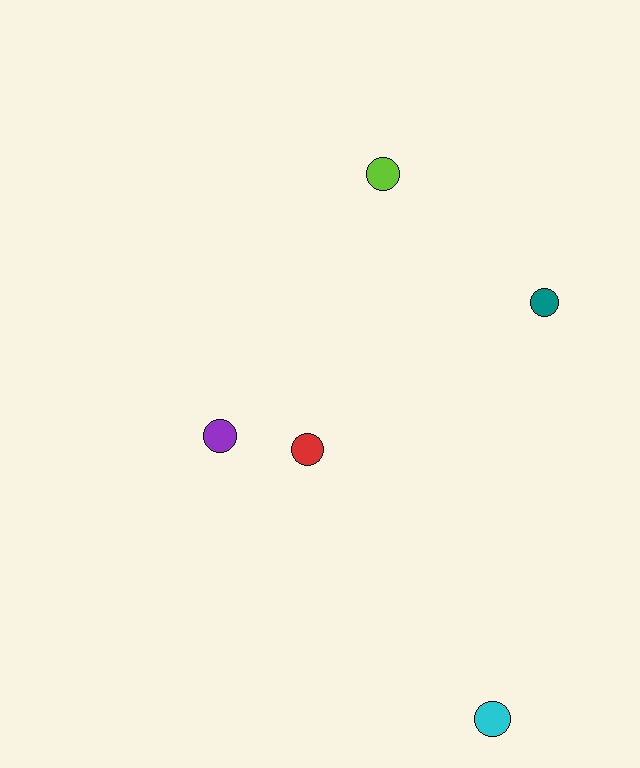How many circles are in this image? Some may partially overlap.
There are 5 circles.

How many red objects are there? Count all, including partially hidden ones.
There is 1 red object.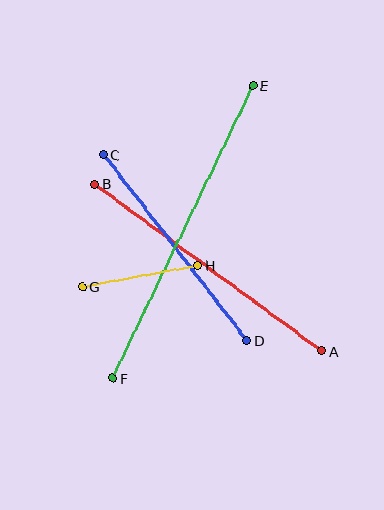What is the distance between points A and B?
The distance is approximately 281 pixels.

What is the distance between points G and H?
The distance is approximately 117 pixels.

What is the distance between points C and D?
The distance is approximately 235 pixels.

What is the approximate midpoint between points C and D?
The midpoint is at approximately (175, 248) pixels.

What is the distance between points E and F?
The distance is approximately 324 pixels.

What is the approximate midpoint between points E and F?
The midpoint is at approximately (183, 232) pixels.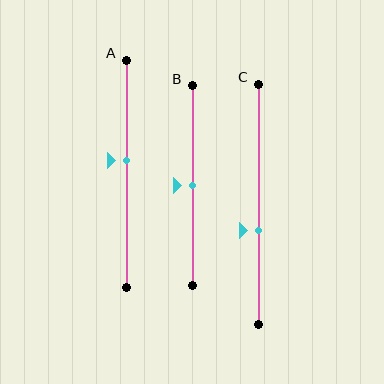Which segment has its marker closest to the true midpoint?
Segment B has its marker closest to the true midpoint.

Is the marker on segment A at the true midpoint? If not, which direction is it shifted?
No, the marker on segment A is shifted upward by about 6% of the segment length.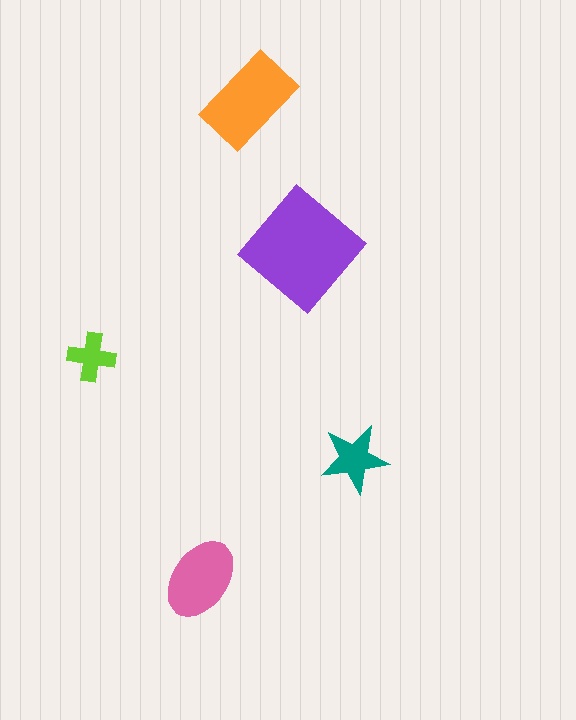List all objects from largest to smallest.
The purple diamond, the orange rectangle, the pink ellipse, the teal star, the lime cross.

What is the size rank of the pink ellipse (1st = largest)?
3rd.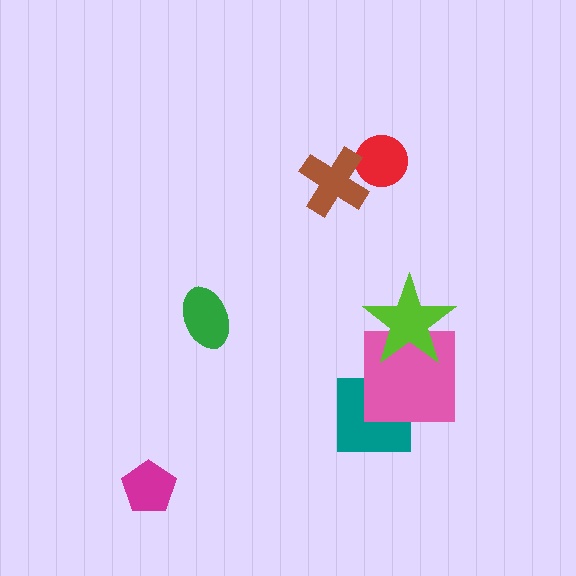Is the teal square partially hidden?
Yes, it is partially covered by another shape.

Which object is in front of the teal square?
The pink square is in front of the teal square.